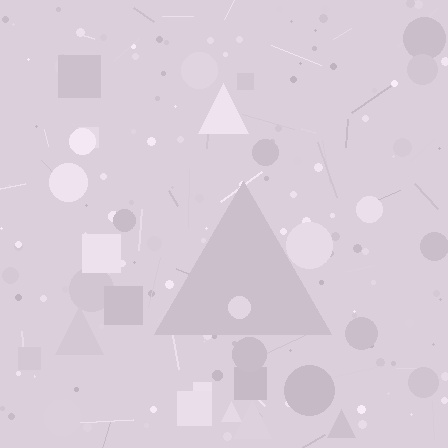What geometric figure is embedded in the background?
A triangle is embedded in the background.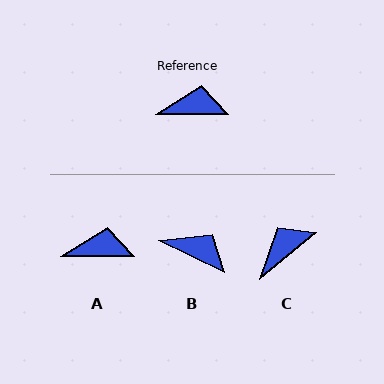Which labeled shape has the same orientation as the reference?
A.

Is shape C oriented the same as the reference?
No, it is off by about 40 degrees.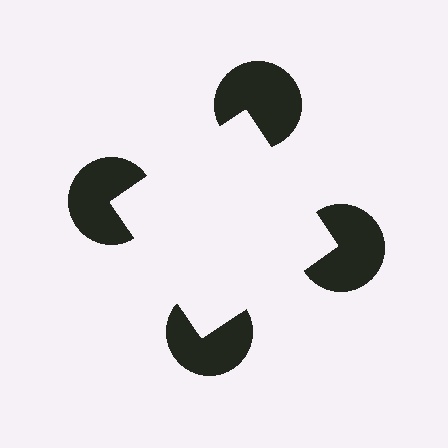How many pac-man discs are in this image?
There are 4 — one at each vertex of the illusory square.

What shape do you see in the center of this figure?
An illusory square — its edges are inferred from the aligned wedge cuts in the pac-man discs, not physically drawn.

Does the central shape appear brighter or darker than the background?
It typically appears slightly brighter than the background, even though no actual brightness change is drawn.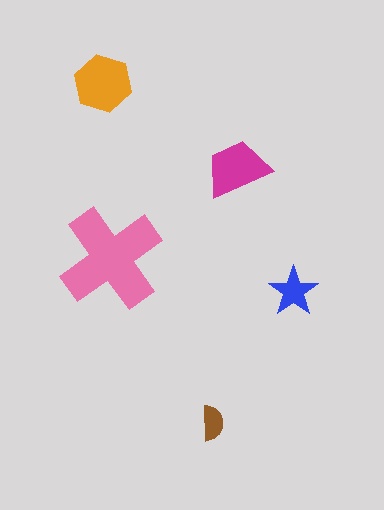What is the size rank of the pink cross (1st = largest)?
1st.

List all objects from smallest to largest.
The brown semicircle, the blue star, the magenta trapezoid, the orange hexagon, the pink cross.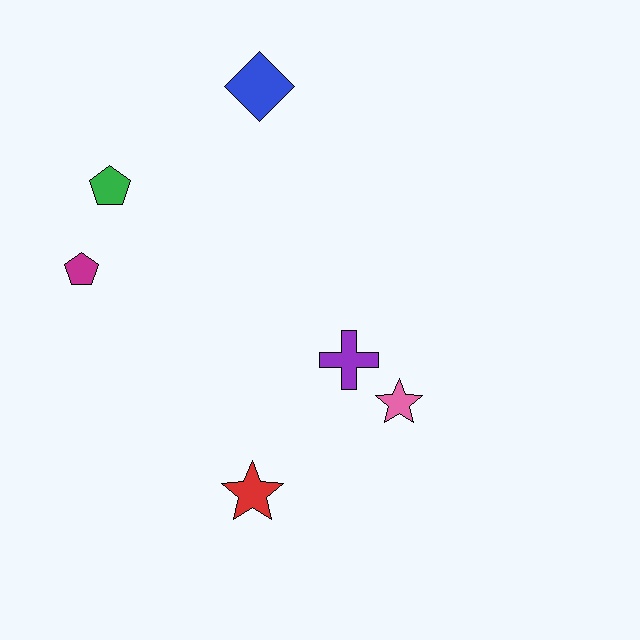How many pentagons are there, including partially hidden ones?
There are 2 pentagons.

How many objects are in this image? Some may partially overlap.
There are 6 objects.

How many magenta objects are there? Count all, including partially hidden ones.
There is 1 magenta object.